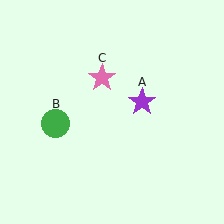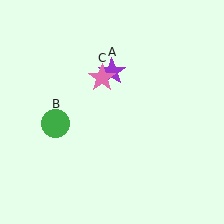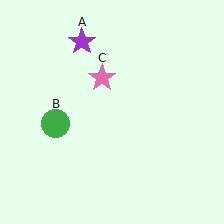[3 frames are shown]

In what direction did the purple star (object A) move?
The purple star (object A) moved up and to the left.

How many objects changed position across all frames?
1 object changed position: purple star (object A).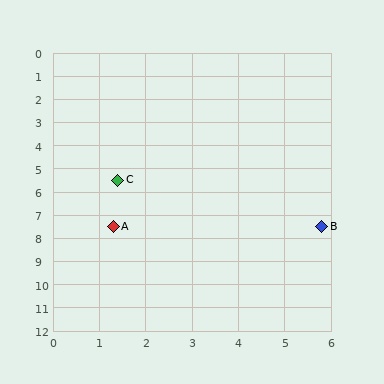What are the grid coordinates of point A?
Point A is at approximately (1.3, 7.5).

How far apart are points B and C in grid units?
Points B and C are about 4.8 grid units apart.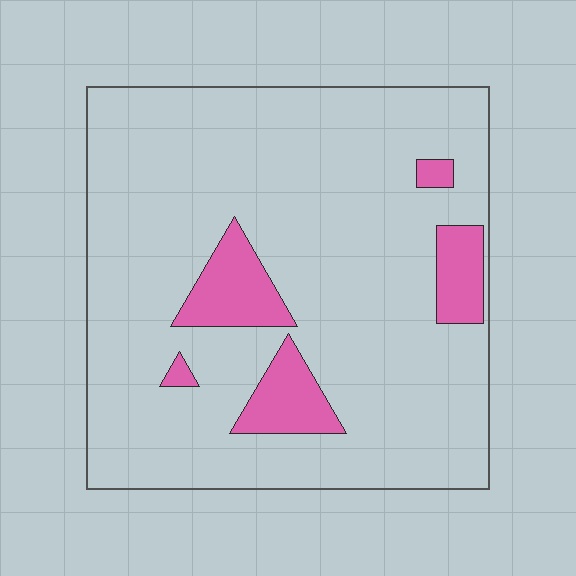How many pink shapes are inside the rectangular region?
5.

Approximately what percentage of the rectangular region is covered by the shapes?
Approximately 10%.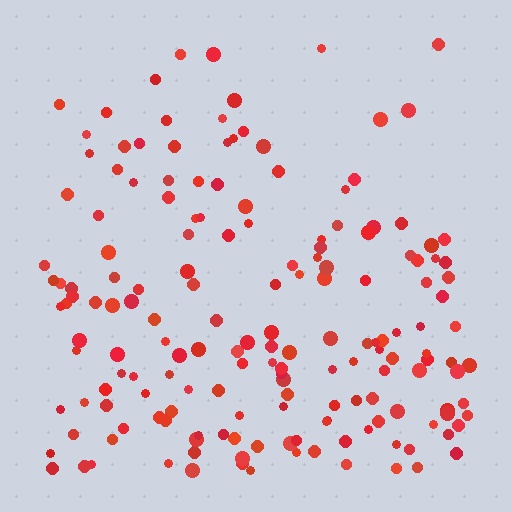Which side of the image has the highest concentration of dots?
The bottom.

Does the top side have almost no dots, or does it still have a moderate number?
Still a moderate number, just noticeably fewer than the bottom.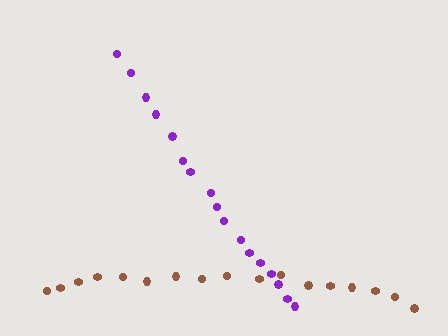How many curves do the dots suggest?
There are 2 distinct paths.